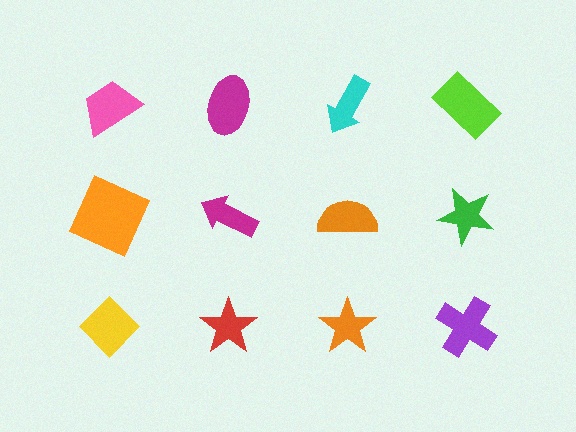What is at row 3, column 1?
A yellow diamond.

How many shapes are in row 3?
4 shapes.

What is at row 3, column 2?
A red star.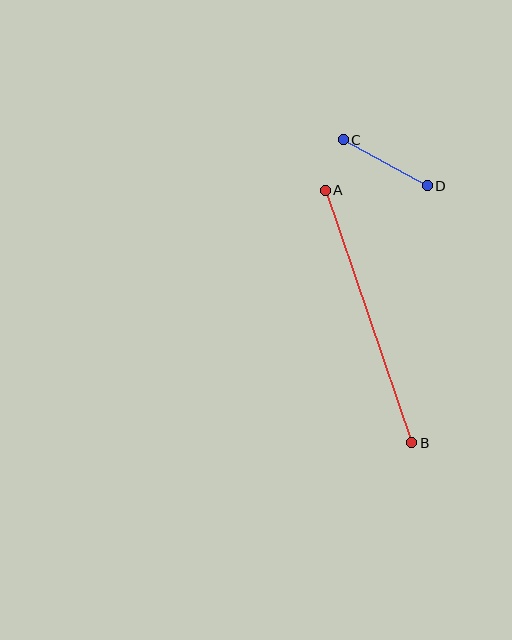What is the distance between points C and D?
The distance is approximately 96 pixels.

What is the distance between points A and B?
The distance is approximately 267 pixels.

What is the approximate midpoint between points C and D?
The midpoint is at approximately (385, 163) pixels.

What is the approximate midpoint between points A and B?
The midpoint is at approximately (369, 317) pixels.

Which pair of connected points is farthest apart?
Points A and B are farthest apart.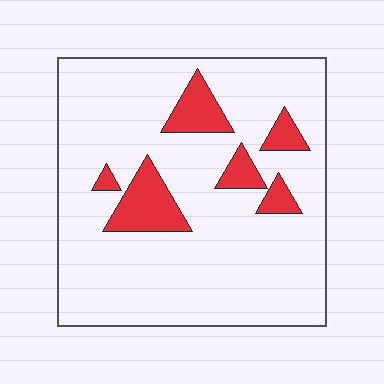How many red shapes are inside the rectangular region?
6.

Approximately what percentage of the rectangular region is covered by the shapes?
Approximately 15%.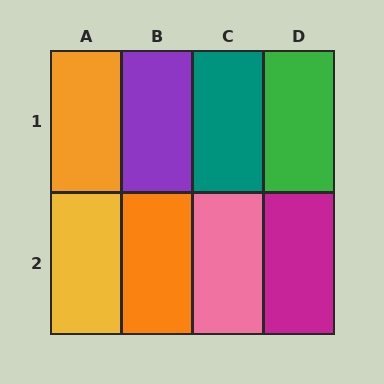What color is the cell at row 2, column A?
Yellow.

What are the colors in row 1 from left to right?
Orange, purple, teal, green.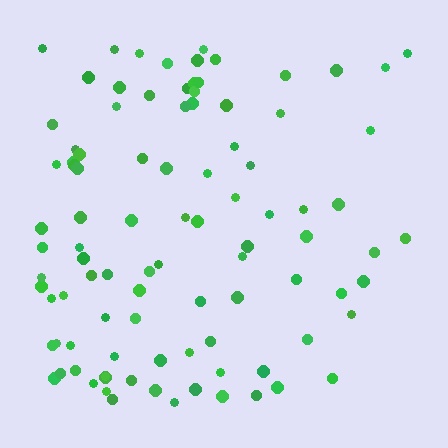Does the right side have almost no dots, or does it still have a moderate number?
Still a moderate number, just noticeably fewer than the left.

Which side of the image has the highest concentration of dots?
The left.